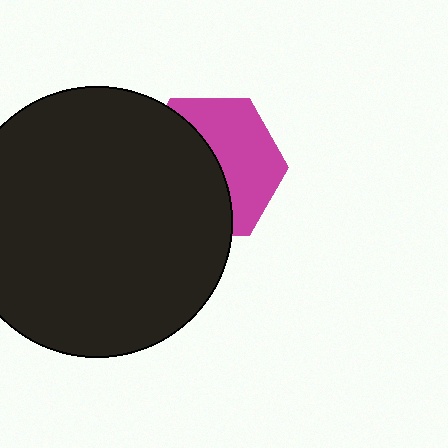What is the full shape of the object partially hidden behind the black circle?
The partially hidden object is a magenta hexagon.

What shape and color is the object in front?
The object in front is a black circle.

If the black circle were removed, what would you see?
You would see the complete magenta hexagon.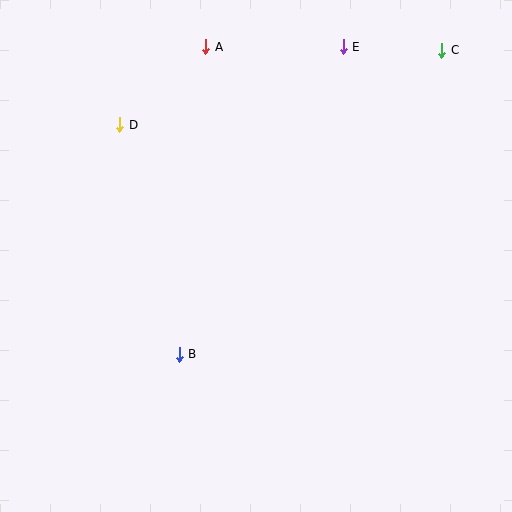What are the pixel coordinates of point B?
Point B is at (179, 354).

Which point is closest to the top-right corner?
Point C is closest to the top-right corner.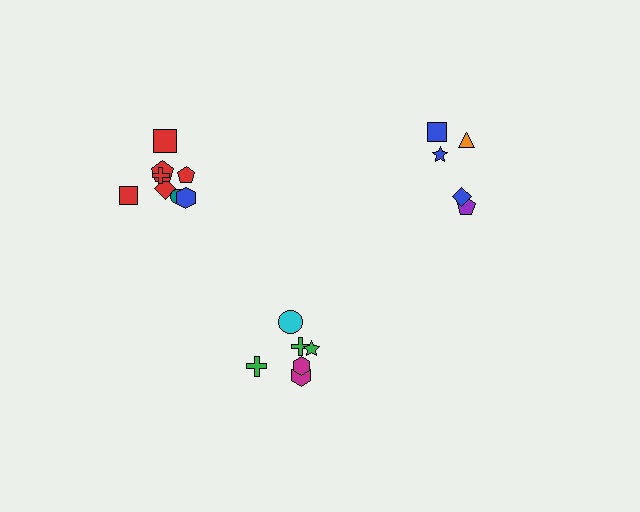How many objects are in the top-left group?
There are 8 objects.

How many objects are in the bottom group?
There are 6 objects.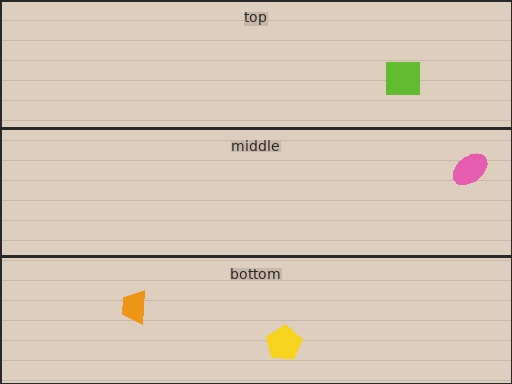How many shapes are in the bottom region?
2.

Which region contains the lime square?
The top region.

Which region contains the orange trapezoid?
The bottom region.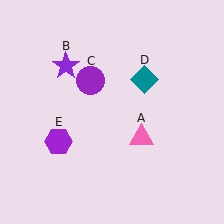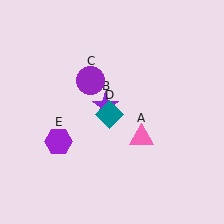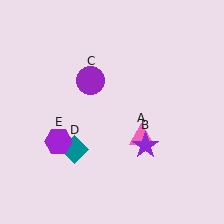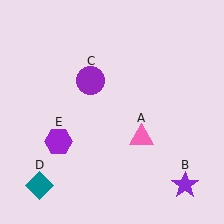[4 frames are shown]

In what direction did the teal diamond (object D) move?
The teal diamond (object D) moved down and to the left.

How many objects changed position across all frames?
2 objects changed position: purple star (object B), teal diamond (object D).